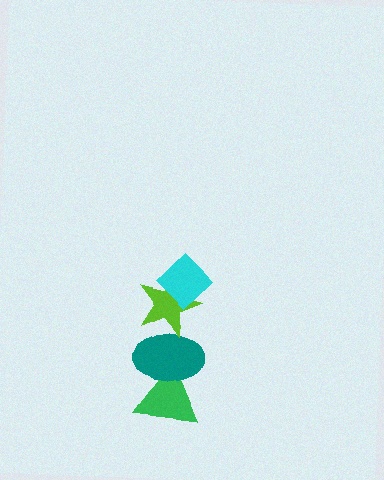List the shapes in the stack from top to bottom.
From top to bottom: the cyan diamond, the lime star, the teal ellipse, the green triangle.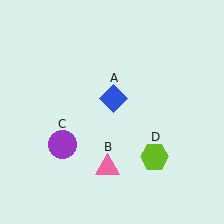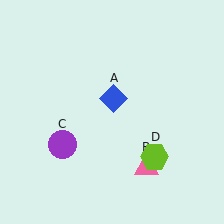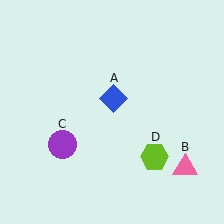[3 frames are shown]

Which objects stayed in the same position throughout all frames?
Blue diamond (object A) and purple circle (object C) and lime hexagon (object D) remained stationary.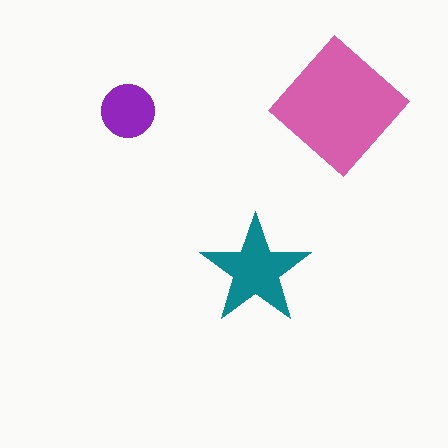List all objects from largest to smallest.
The pink diamond, the teal star, the purple circle.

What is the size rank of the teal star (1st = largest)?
2nd.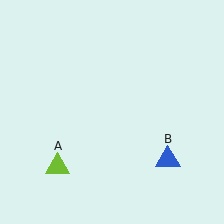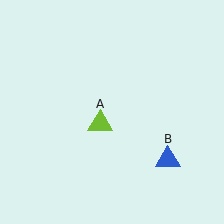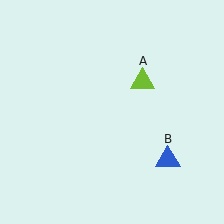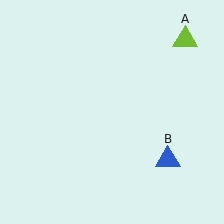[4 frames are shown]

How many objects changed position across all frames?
1 object changed position: lime triangle (object A).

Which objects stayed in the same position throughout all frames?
Blue triangle (object B) remained stationary.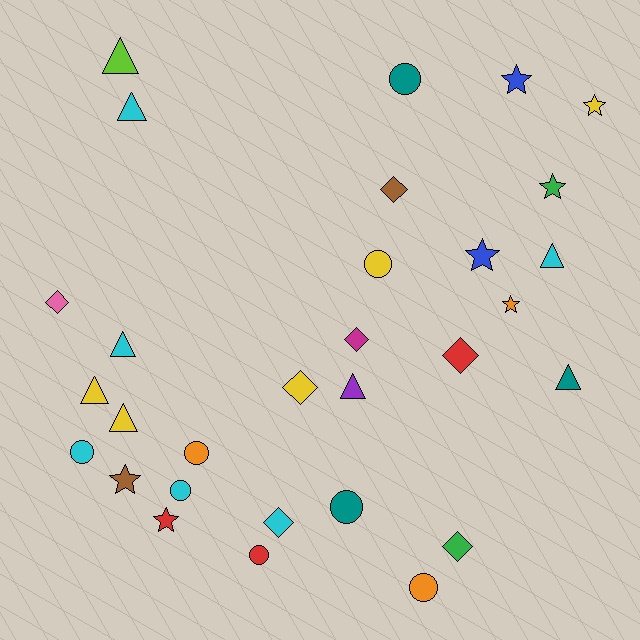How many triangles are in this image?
There are 8 triangles.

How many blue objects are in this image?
There are 2 blue objects.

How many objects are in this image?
There are 30 objects.